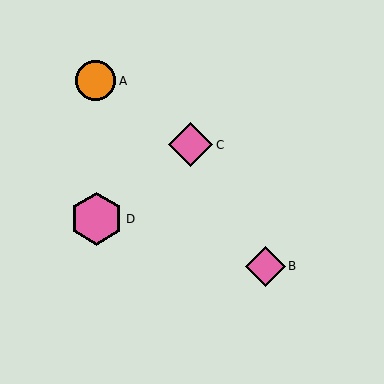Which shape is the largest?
The pink hexagon (labeled D) is the largest.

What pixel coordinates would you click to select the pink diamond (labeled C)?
Click at (191, 145) to select the pink diamond C.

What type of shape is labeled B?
Shape B is a pink diamond.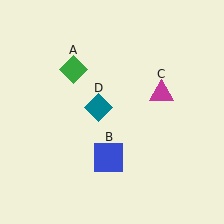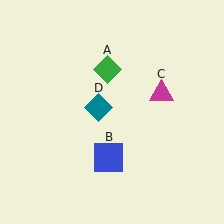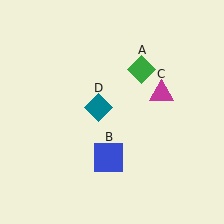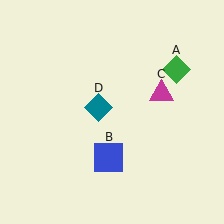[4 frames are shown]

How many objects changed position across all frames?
1 object changed position: green diamond (object A).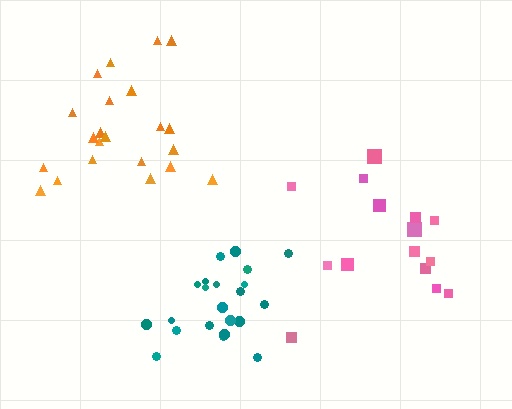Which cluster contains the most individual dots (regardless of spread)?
Teal (22).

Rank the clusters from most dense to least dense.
teal, orange, pink.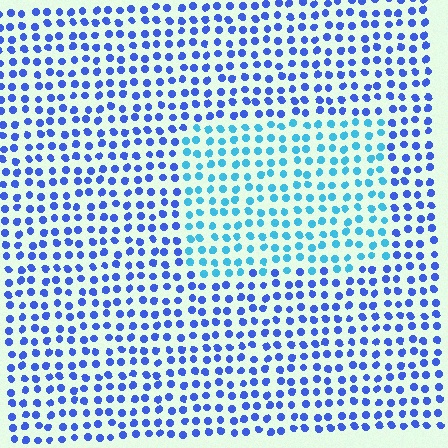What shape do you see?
I see a rectangle.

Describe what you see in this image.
The image is filled with small blue elements in a uniform arrangement. A rectangle-shaped region is visible where the elements are tinted to a slightly different hue, forming a subtle color boundary.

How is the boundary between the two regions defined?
The boundary is defined purely by a slight shift in hue (about 36 degrees). Spacing, size, and orientation are identical on both sides.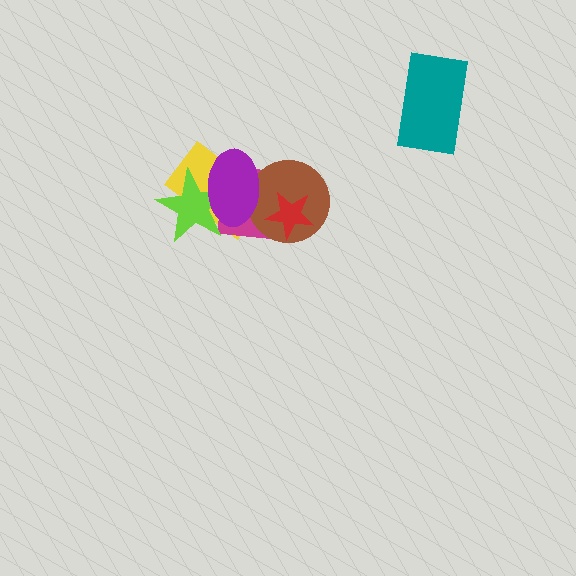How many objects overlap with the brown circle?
4 objects overlap with the brown circle.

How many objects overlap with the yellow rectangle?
4 objects overlap with the yellow rectangle.